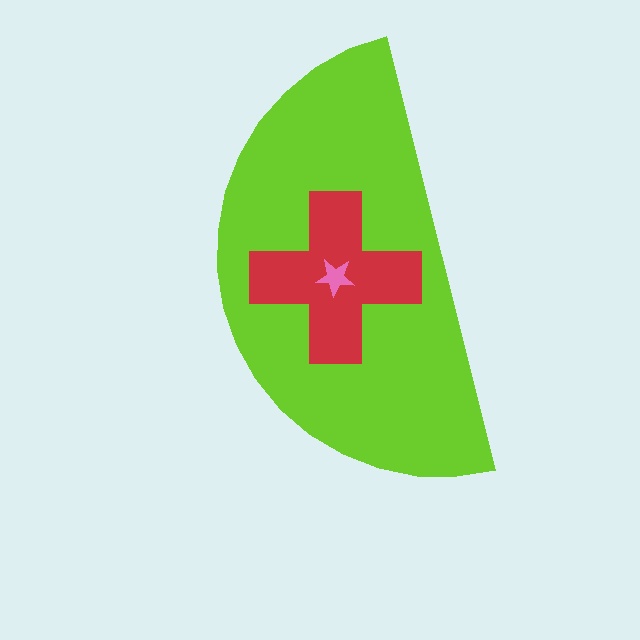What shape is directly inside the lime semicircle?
The red cross.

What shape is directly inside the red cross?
The pink star.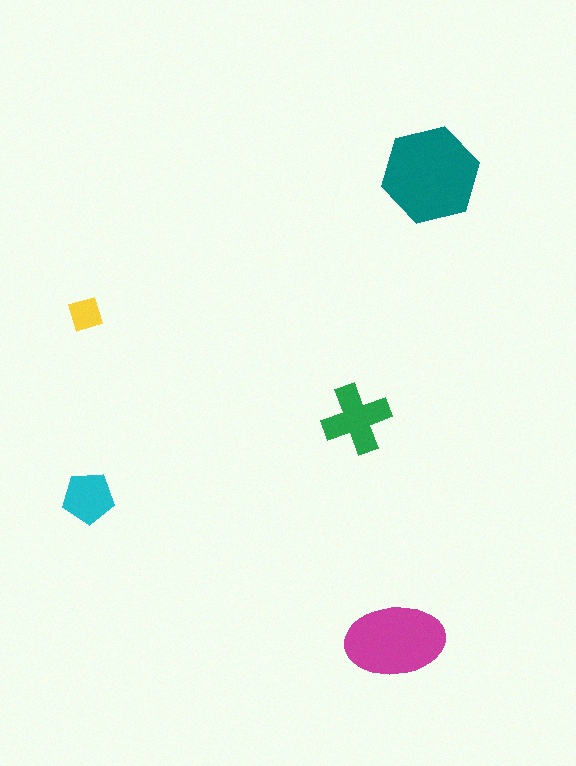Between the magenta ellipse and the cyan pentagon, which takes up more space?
The magenta ellipse.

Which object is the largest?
The teal hexagon.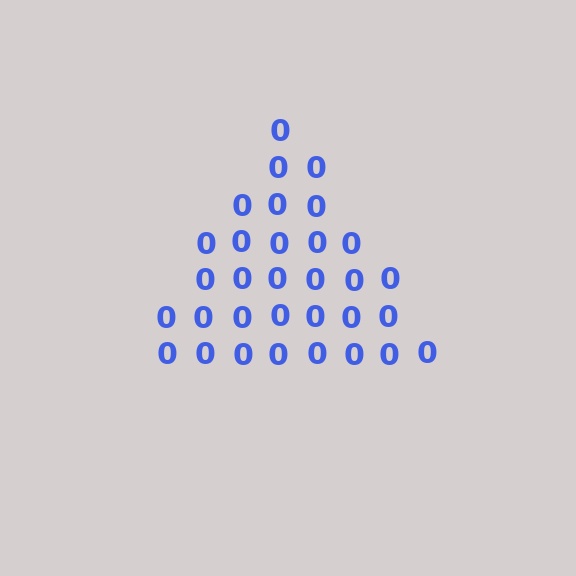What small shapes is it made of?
It is made of small digit 0's.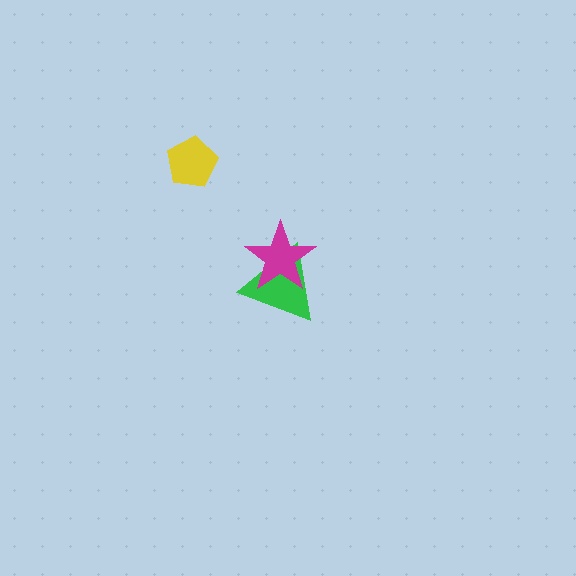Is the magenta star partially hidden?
No, no other shape covers it.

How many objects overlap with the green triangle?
1 object overlaps with the green triangle.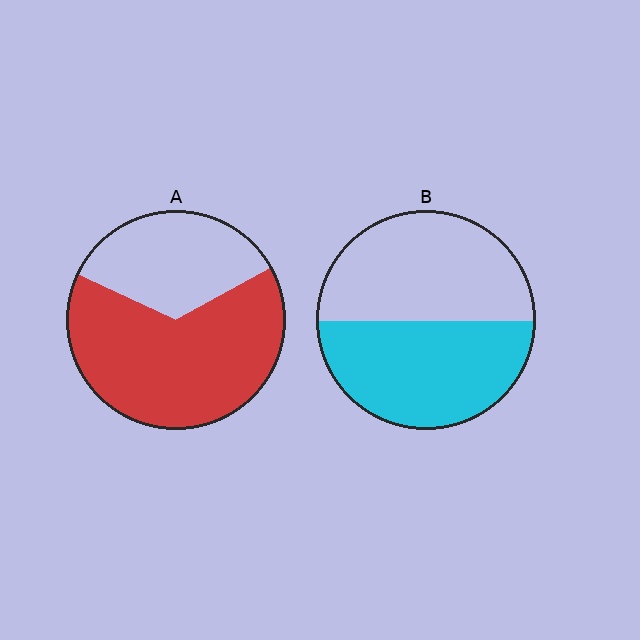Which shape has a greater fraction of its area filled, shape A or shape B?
Shape A.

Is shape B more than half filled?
Roughly half.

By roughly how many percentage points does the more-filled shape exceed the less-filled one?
By roughly 15 percentage points (A over B).